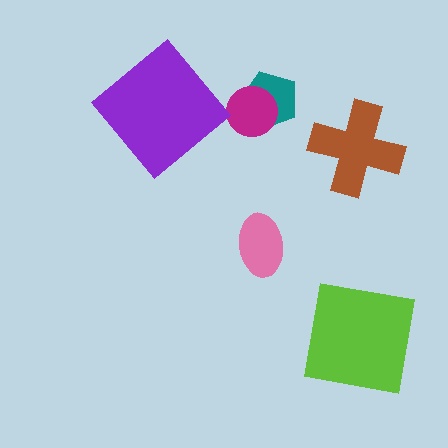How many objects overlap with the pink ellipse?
0 objects overlap with the pink ellipse.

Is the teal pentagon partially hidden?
Yes, it is partially covered by another shape.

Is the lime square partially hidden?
No, no other shape covers it.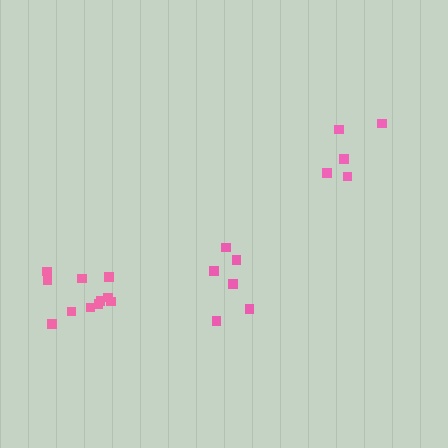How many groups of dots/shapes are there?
There are 3 groups.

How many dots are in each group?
Group 1: 11 dots, Group 2: 6 dots, Group 3: 5 dots (22 total).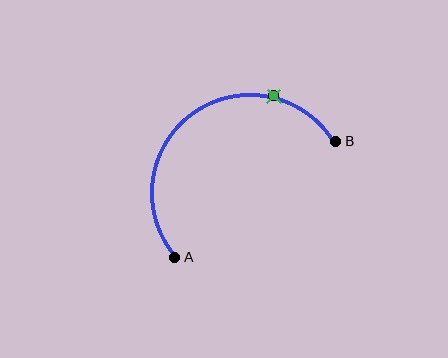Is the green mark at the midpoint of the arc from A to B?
No. The green mark lies on the arc but is closer to endpoint B. The arc midpoint would be at the point on the curve equidistant along the arc from both A and B.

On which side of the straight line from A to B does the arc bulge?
The arc bulges above and to the left of the straight line connecting A and B.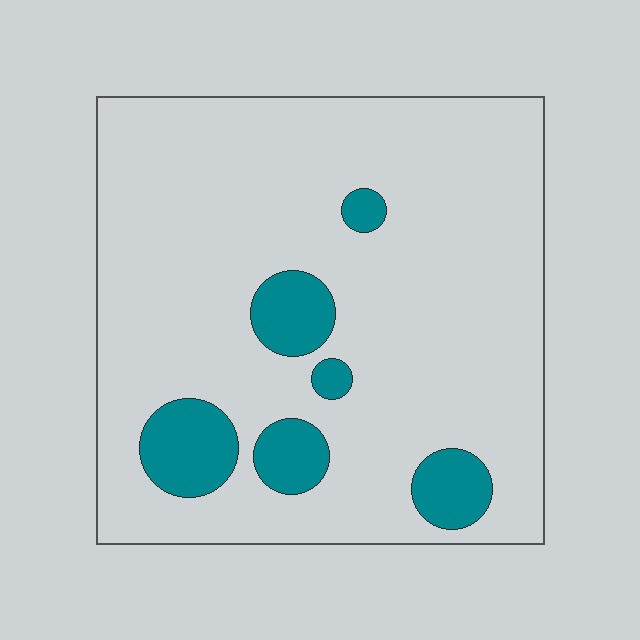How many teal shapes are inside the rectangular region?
6.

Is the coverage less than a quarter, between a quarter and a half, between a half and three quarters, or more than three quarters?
Less than a quarter.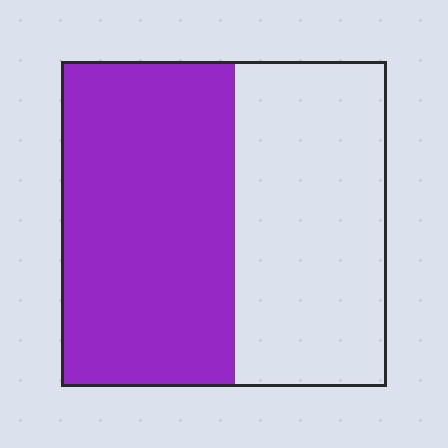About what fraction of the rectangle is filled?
About one half (1/2).